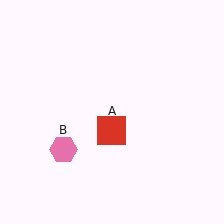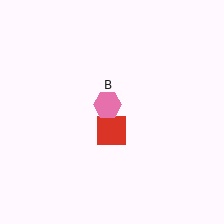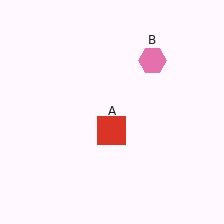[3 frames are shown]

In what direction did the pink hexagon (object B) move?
The pink hexagon (object B) moved up and to the right.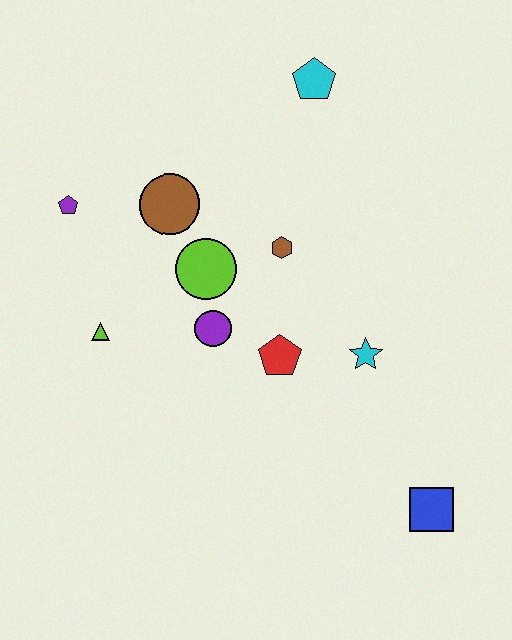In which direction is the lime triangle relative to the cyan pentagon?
The lime triangle is below the cyan pentagon.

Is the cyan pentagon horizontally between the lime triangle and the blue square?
Yes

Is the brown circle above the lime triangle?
Yes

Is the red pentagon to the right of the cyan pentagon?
No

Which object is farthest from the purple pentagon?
The blue square is farthest from the purple pentagon.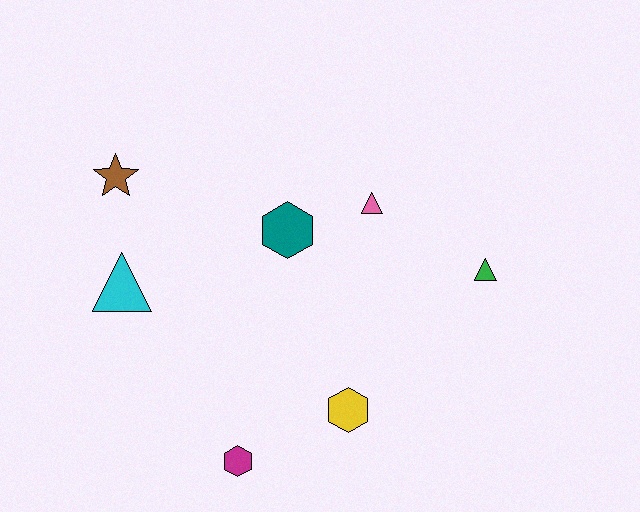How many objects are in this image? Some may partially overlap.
There are 7 objects.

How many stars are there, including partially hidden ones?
There is 1 star.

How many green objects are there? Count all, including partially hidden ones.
There is 1 green object.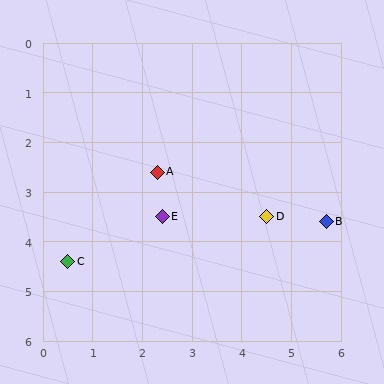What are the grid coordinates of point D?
Point D is at approximately (4.5, 3.5).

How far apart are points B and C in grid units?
Points B and C are about 5.3 grid units apart.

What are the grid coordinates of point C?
Point C is at approximately (0.5, 4.4).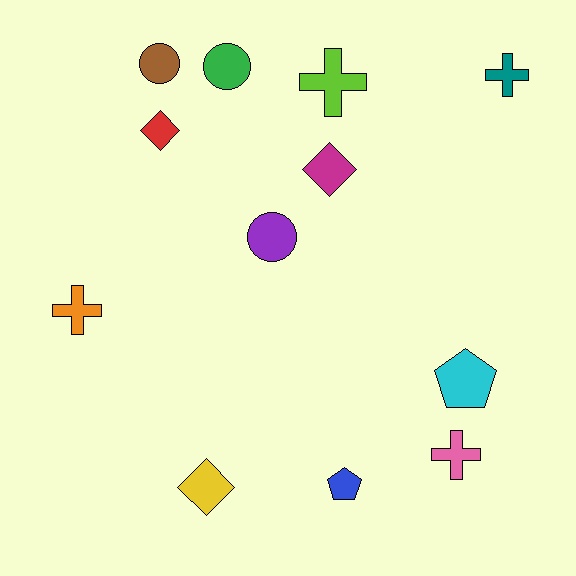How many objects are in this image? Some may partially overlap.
There are 12 objects.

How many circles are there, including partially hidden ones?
There are 3 circles.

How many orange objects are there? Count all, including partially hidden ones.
There is 1 orange object.